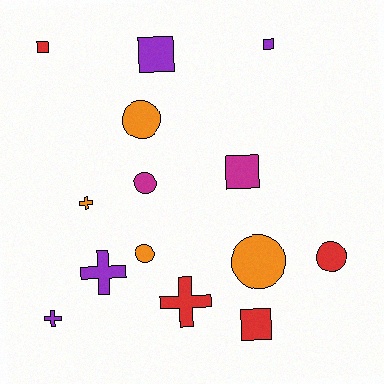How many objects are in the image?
There are 14 objects.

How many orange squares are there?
There are no orange squares.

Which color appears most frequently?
Orange, with 4 objects.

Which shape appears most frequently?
Square, with 5 objects.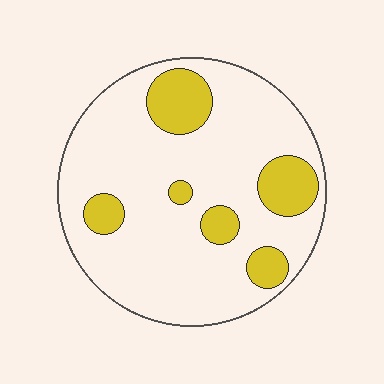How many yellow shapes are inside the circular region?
6.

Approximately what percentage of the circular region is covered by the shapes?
Approximately 20%.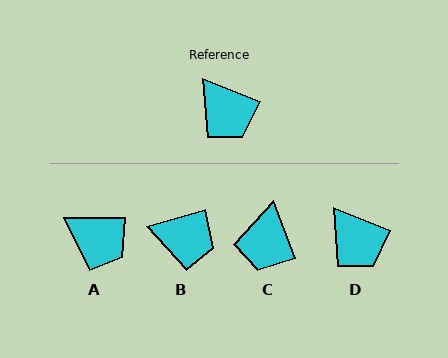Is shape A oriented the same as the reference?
No, it is off by about 22 degrees.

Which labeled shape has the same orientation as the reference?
D.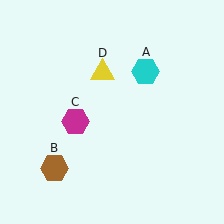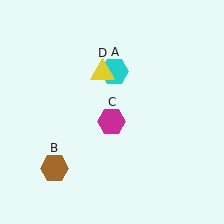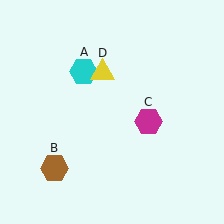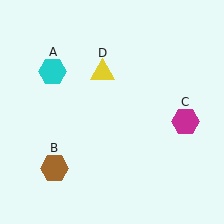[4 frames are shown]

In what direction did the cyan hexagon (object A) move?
The cyan hexagon (object A) moved left.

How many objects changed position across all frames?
2 objects changed position: cyan hexagon (object A), magenta hexagon (object C).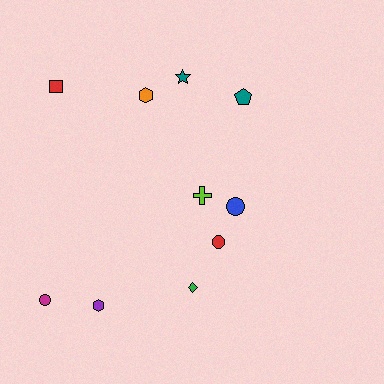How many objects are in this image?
There are 10 objects.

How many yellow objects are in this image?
There are no yellow objects.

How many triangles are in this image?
There are no triangles.